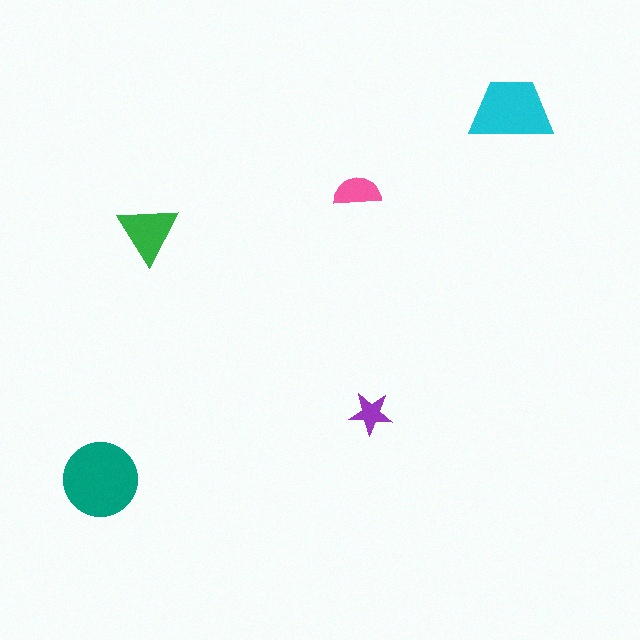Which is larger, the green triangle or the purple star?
The green triangle.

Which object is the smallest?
The purple star.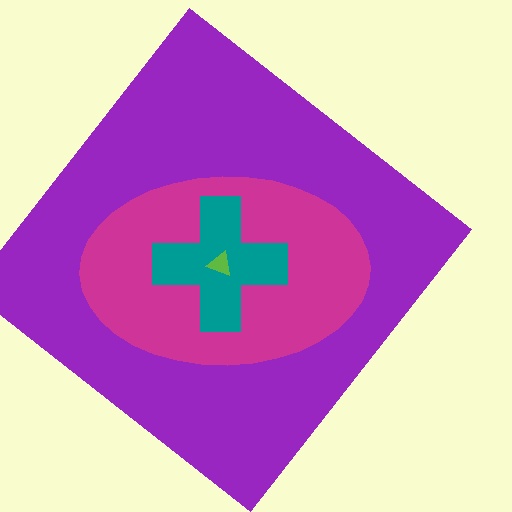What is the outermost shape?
The purple diamond.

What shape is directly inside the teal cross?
The lime triangle.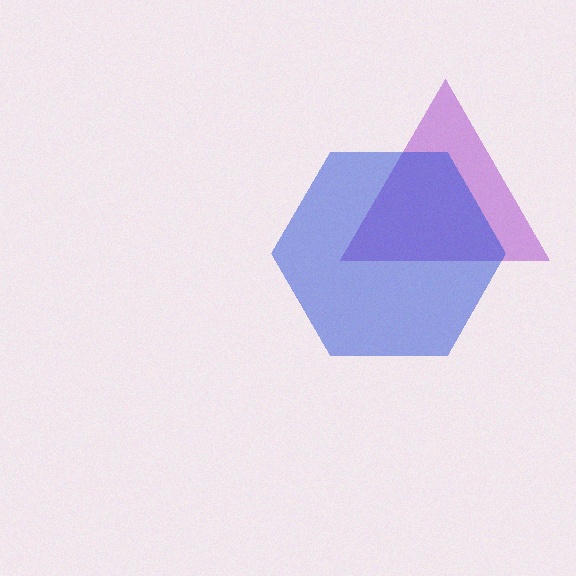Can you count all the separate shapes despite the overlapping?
Yes, there are 2 separate shapes.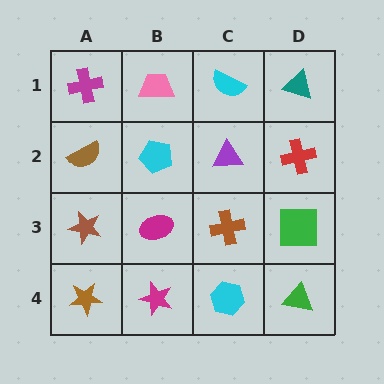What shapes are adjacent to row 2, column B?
A pink trapezoid (row 1, column B), a magenta ellipse (row 3, column B), a brown semicircle (row 2, column A), a purple triangle (row 2, column C).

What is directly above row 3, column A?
A brown semicircle.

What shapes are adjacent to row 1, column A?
A brown semicircle (row 2, column A), a pink trapezoid (row 1, column B).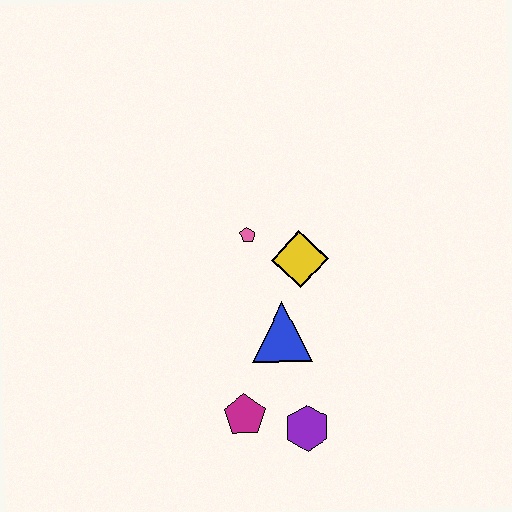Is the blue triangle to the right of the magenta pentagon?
Yes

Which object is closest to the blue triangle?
The yellow diamond is closest to the blue triangle.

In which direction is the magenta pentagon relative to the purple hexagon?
The magenta pentagon is to the left of the purple hexagon.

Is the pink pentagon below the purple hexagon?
No